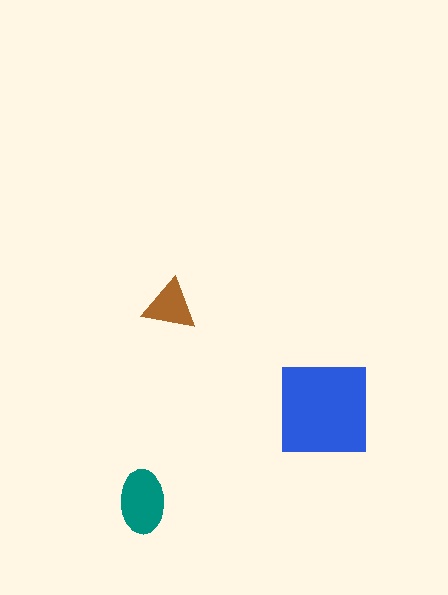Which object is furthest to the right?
The blue square is rightmost.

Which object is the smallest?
The brown triangle.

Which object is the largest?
The blue square.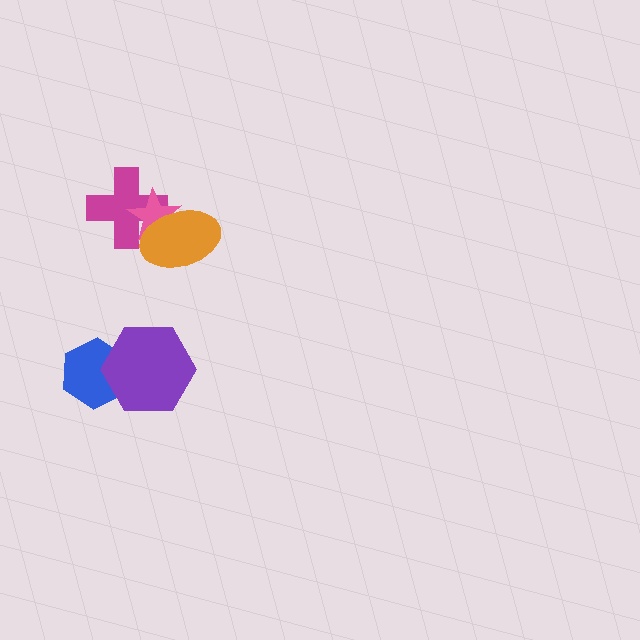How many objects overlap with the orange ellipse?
2 objects overlap with the orange ellipse.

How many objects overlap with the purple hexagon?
1 object overlaps with the purple hexagon.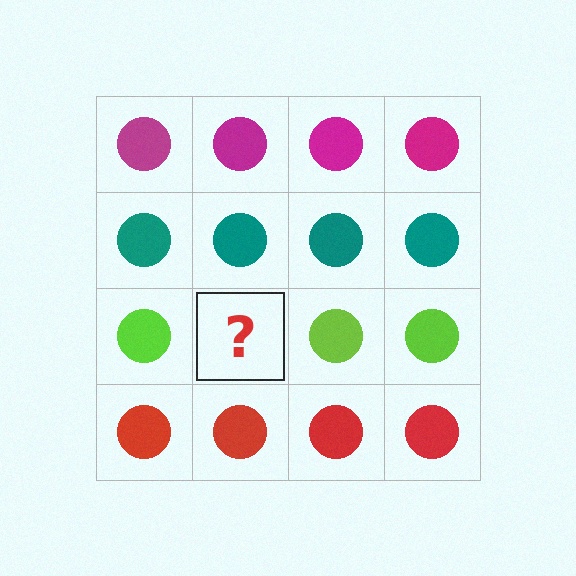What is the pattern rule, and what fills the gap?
The rule is that each row has a consistent color. The gap should be filled with a lime circle.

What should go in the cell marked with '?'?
The missing cell should contain a lime circle.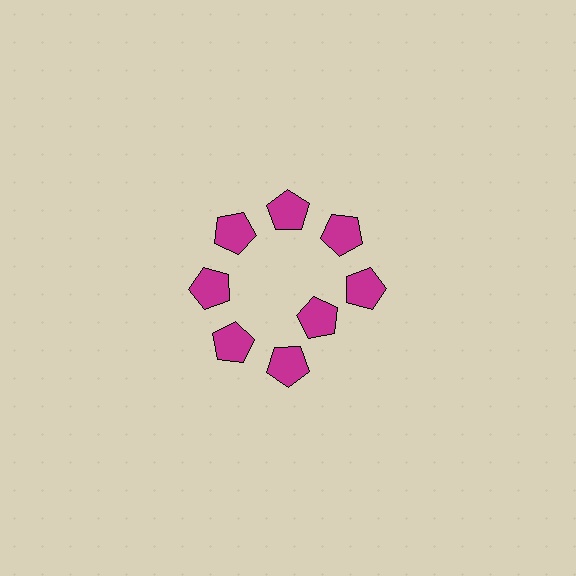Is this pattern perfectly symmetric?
No. The 8 magenta pentagons are arranged in a ring, but one element near the 4 o'clock position is pulled inward toward the center, breaking the 8-fold rotational symmetry.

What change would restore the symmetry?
The symmetry would be restored by moving it outward, back onto the ring so that all 8 pentagons sit at equal angles and equal distance from the center.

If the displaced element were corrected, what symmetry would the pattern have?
It would have 8-fold rotational symmetry — the pattern would map onto itself every 45 degrees.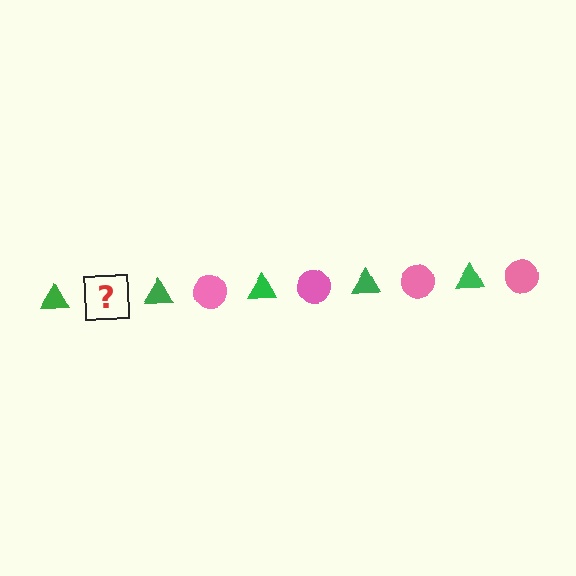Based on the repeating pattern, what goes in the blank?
The blank should be a pink circle.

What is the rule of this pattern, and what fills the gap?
The rule is that the pattern alternates between green triangle and pink circle. The gap should be filled with a pink circle.